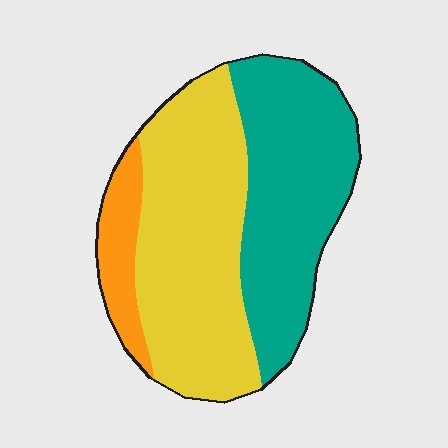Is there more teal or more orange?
Teal.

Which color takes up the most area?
Yellow, at roughly 50%.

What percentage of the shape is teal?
Teal covers 41% of the shape.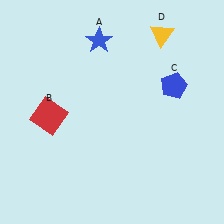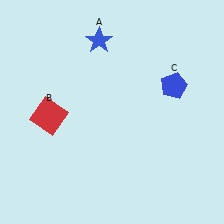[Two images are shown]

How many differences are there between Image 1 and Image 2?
There is 1 difference between the two images.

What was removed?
The yellow triangle (D) was removed in Image 2.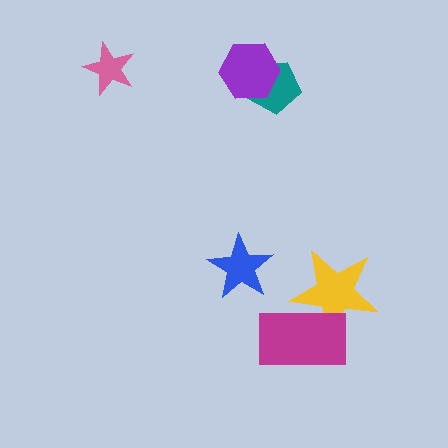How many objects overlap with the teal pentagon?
1 object overlaps with the teal pentagon.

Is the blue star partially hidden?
No, no other shape covers it.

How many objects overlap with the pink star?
0 objects overlap with the pink star.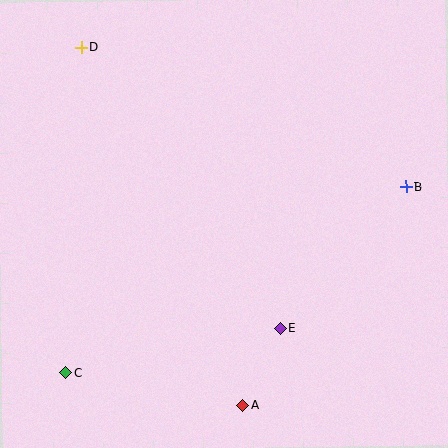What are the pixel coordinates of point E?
Point E is at (280, 328).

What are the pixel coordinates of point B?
Point B is at (406, 186).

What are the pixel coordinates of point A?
Point A is at (243, 405).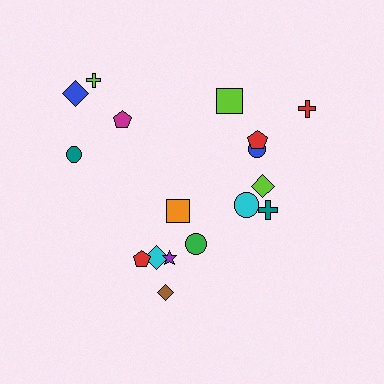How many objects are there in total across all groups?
There are 17 objects.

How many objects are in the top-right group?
There are 7 objects.